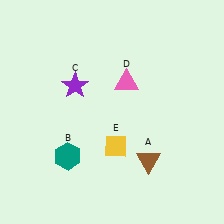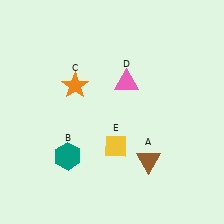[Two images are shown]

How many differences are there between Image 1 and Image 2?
There is 1 difference between the two images.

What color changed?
The star (C) changed from purple in Image 1 to orange in Image 2.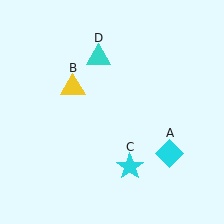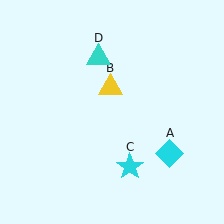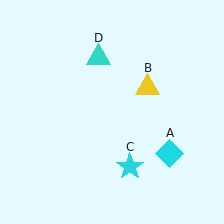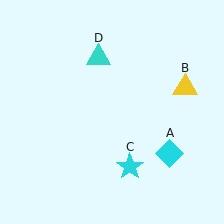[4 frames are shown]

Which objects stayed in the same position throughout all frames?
Cyan diamond (object A) and cyan star (object C) and cyan triangle (object D) remained stationary.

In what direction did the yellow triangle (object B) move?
The yellow triangle (object B) moved right.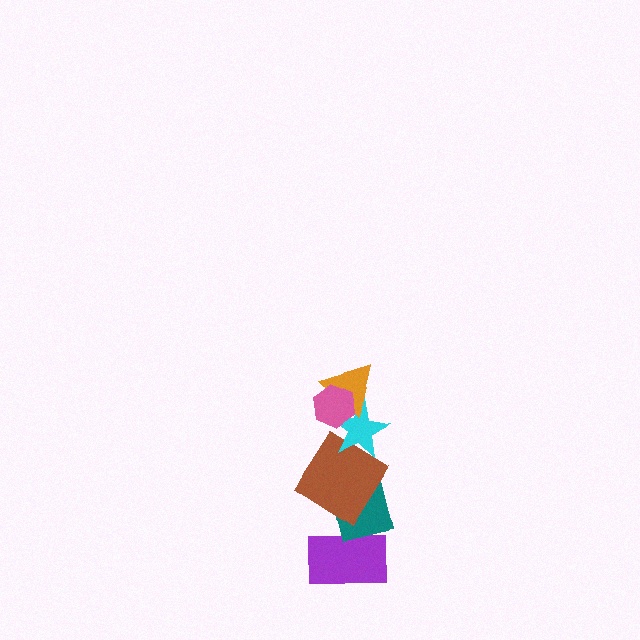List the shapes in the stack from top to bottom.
From top to bottom: the pink hexagon, the orange triangle, the cyan star, the brown diamond, the teal square, the purple rectangle.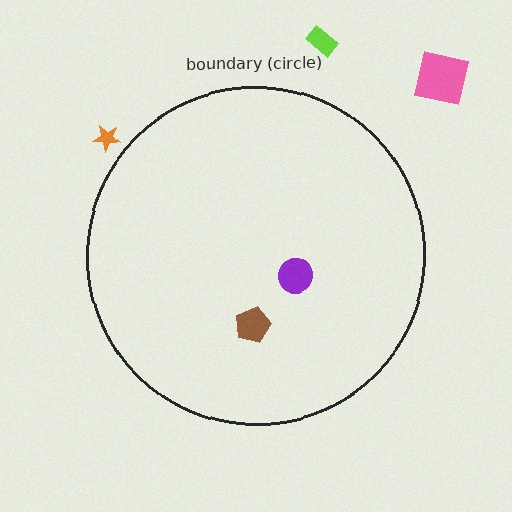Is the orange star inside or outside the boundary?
Outside.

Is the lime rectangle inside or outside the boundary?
Outside.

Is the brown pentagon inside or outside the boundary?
Inside.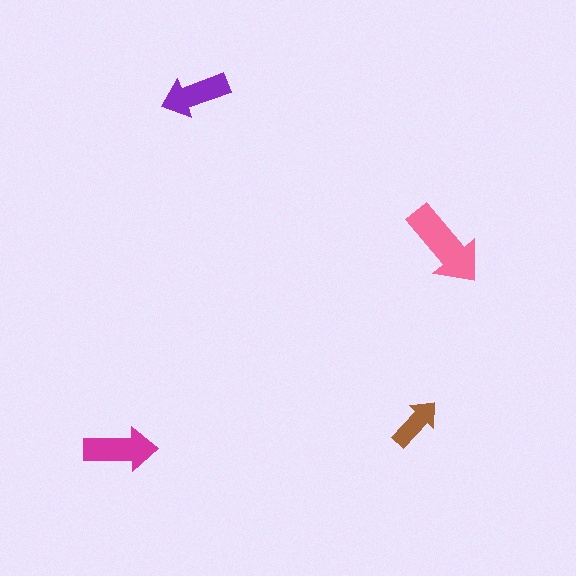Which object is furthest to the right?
The pink arrow is rightmost.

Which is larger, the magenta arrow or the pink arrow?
The pink one.